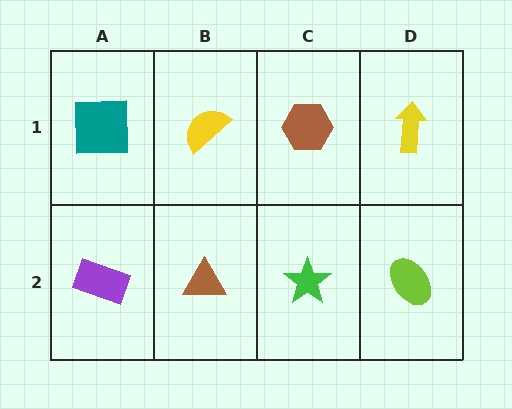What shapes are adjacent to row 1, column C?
A green star (row 2, column C), a yellow semicircle (row 1, column B), a yellow arrow (row 1, column D).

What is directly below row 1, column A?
A purple rectangle.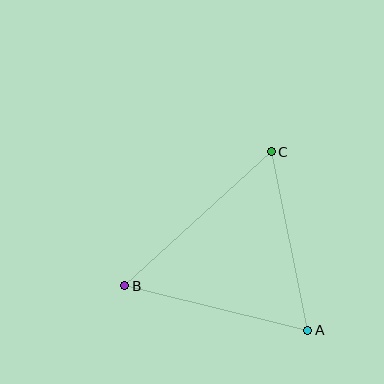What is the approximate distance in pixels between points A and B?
The distance between A and B is approximately 188 pixels.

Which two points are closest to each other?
Points A and C are closest to each other.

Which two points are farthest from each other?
Points B and C are farthest from each other.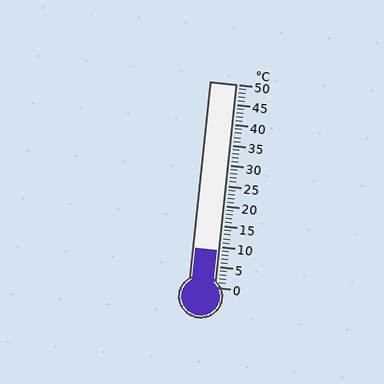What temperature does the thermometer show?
The thermometer shows approximately 9°C.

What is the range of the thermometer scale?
The thermometer scale ranges from 0°C to 50°C.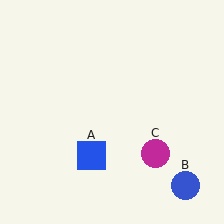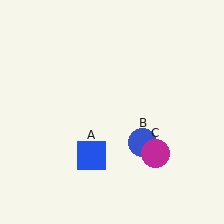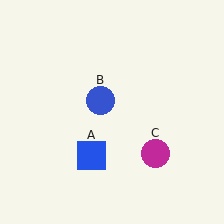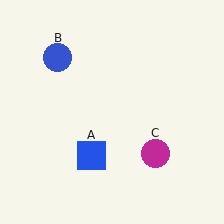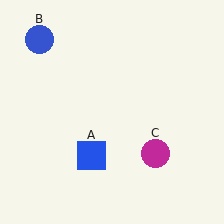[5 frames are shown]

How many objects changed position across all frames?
1 object changed position: blue circle (object B).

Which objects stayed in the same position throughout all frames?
Blue square (object A) and magenta circle (object C) remained stationary.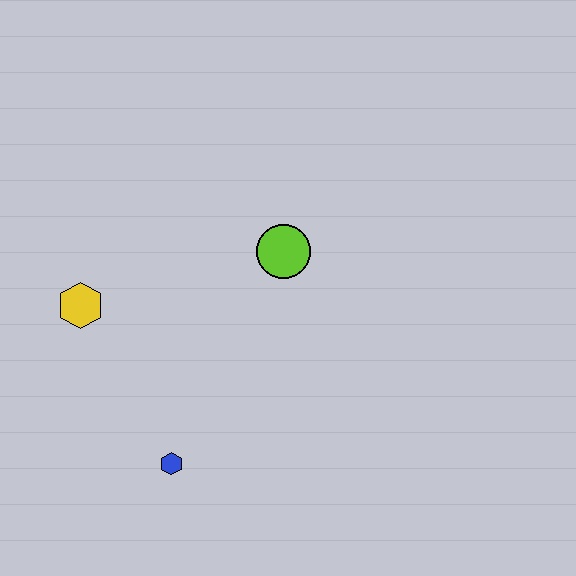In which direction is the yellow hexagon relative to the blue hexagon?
The yellow hexagon is above the blue hexagon.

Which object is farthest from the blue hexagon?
The lime circle is farthest from the blue hexagon.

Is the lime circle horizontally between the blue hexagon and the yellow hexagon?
No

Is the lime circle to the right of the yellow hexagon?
Yes